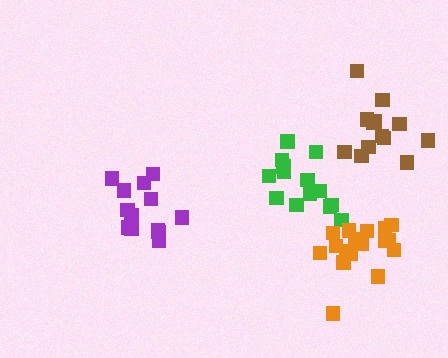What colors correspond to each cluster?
The clusters are colored: green, brown, orange, purple.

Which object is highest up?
The brown cluster is topmost.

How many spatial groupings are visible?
There are 4 spatial groupings.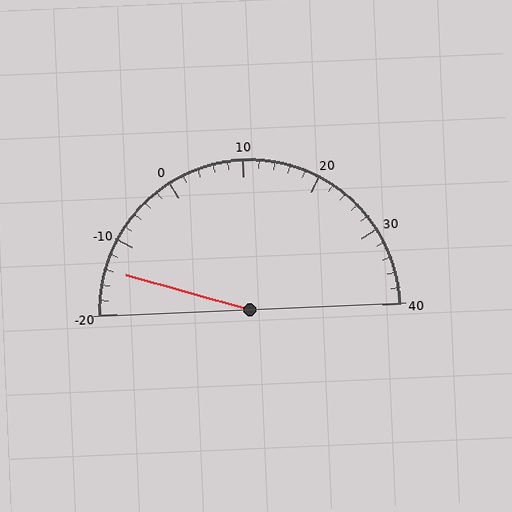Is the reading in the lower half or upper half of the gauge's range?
The reading is in the lower half of the range (-20 to 40).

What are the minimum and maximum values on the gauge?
The gauge ranges from -20 to 40.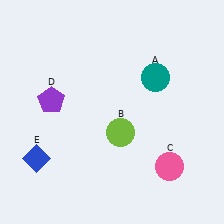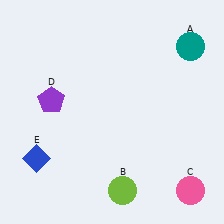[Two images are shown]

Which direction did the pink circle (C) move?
The pink circle (C) moved down.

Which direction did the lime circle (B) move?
The lime circle (B) moved down.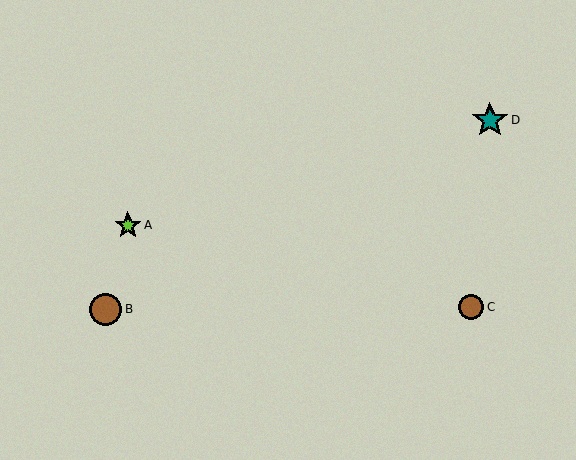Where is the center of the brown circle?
The center of the brown circle is at (106, 309).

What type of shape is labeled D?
Shape D is a teal star.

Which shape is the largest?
The teal star (labeled D) is the largest.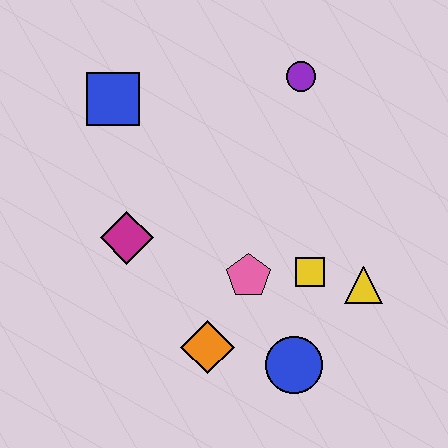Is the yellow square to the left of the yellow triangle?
Yes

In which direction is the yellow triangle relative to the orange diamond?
The yellow triangle is to the right of the orange diamond.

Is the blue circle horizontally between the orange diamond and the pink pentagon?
No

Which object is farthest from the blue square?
The blue circle is farthest from the blue square.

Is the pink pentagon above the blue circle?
Yes